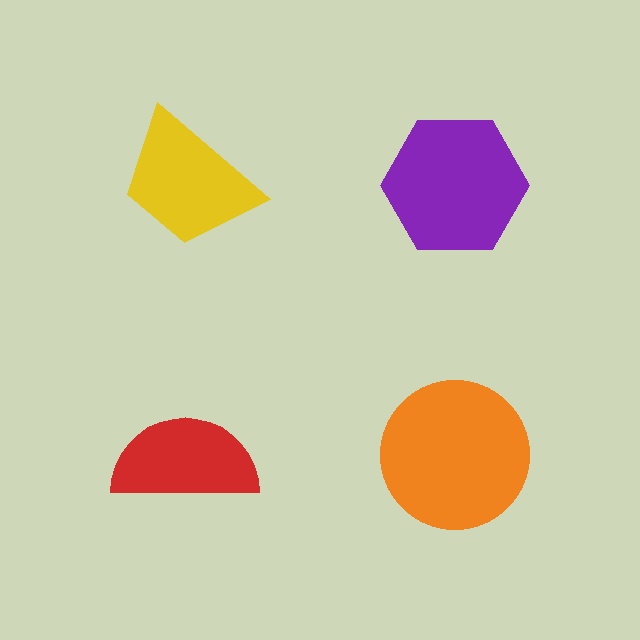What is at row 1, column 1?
A yellow trapezoid.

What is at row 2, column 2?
An orange circle.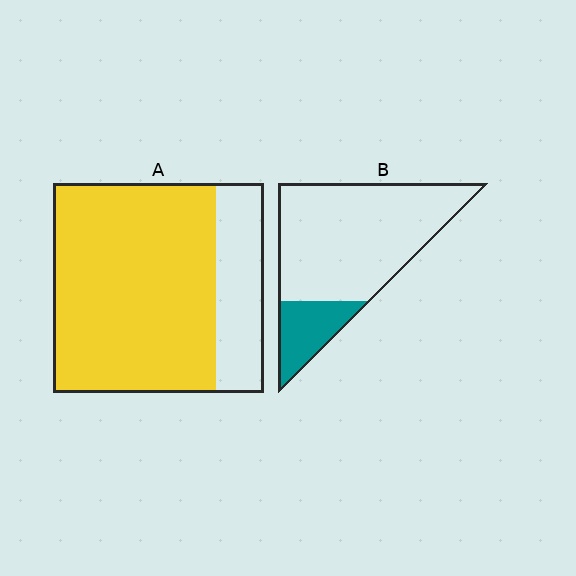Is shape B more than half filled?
No.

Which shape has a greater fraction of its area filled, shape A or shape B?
Shape A.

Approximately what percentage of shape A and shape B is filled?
A is approximately 75% and B is approximately 20%.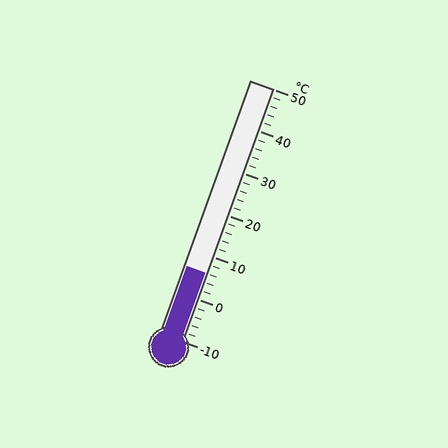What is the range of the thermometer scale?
The thermometer scale ranges from -10°C to 50°C.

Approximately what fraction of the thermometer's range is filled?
The thermometer is filled to approximately 25% of its range.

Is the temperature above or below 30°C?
The temperature is below 30°C.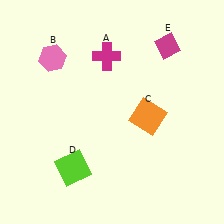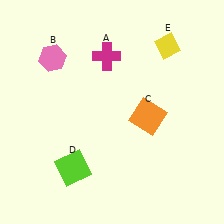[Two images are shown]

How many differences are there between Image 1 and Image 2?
There is 1 difference between the two images.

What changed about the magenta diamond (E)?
In Image 1, E is magenta. In Image 2, it changed to yellow.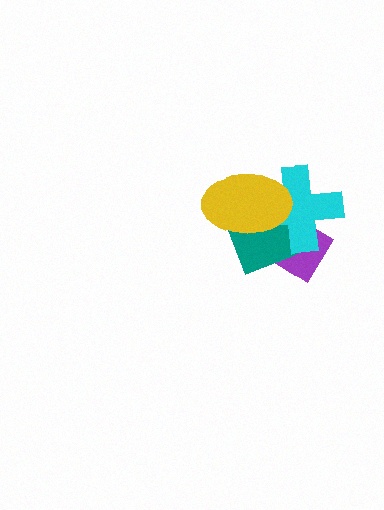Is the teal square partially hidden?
Yes, it is partially covered by another shape.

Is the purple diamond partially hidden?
Yes, it is partially covered by another shape.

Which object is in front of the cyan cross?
The yellow ellipse is in front of the cyan cross.